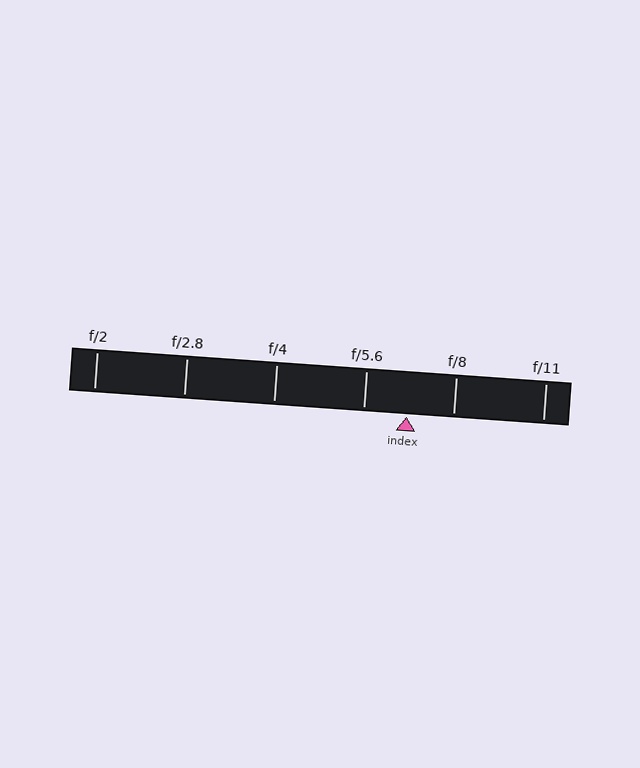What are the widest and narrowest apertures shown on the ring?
The widest aperture shown is f/2 and the narrowest is f/11.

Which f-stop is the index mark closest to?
The index mark is closest to f/5.6.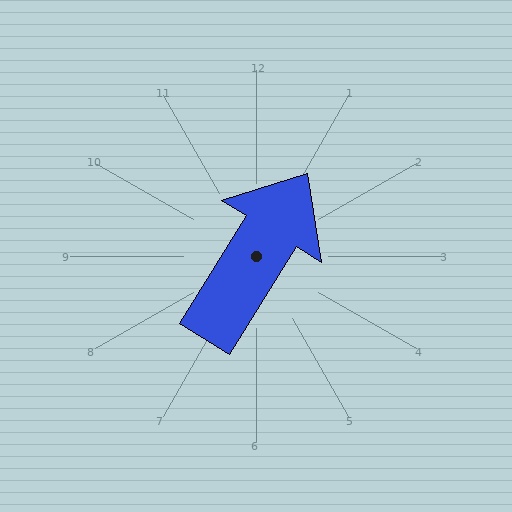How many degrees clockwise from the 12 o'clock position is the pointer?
Approximately 32 degrees.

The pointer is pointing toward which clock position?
Roughly 1 o'clock.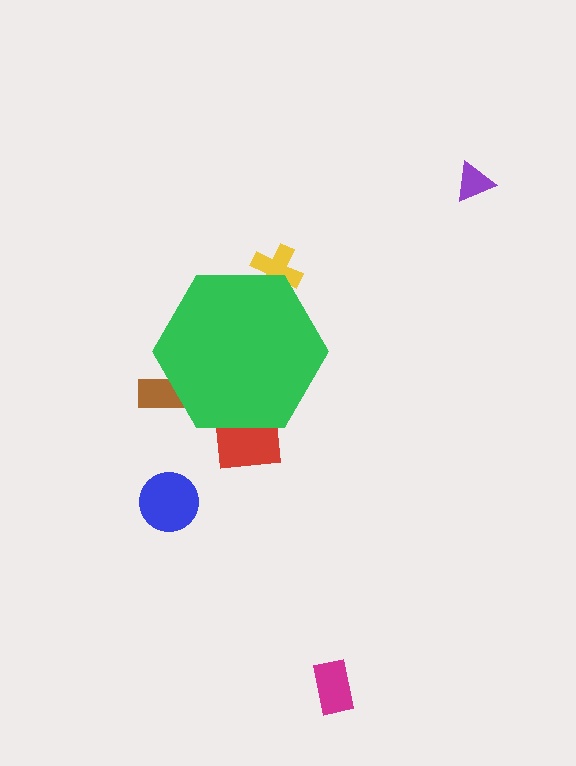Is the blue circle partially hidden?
No, the blue circle is fully visible.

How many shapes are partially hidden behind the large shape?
3 shapes are partially hidden.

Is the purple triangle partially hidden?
No, the purple triangle is fully visible.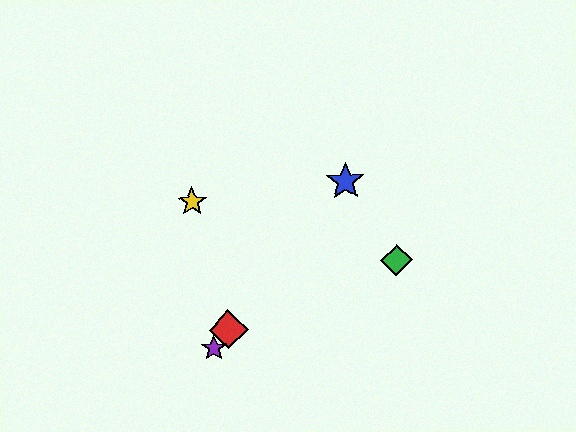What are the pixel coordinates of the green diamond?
The green diamond is at (397, 260).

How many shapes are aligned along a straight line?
3 shapes (the red diamond, the blue star, the purple star) are aligned along a straight line.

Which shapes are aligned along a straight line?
The red diamond, the blue star, the purple star are aligned along a straight line.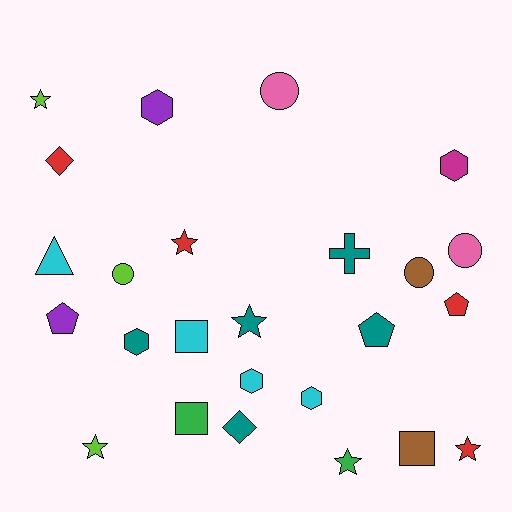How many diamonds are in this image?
There are 2 diamonds.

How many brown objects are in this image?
There are 2 brown objects.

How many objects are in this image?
There are 25 objects.